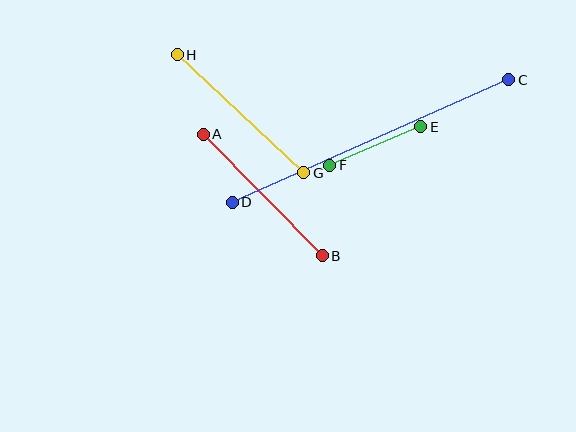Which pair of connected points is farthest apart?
Points C and D are farthest apart.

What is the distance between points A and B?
The distance is approximately 170 pixels.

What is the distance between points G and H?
The distance is approximately 173 pixels.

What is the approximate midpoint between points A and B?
The midpoint is at approximately (263, 195) pixels.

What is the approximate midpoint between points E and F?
The midpoint is at approximately (375, 146) pixels.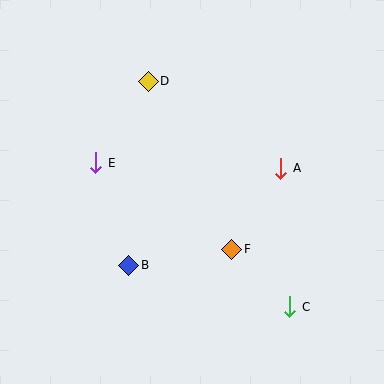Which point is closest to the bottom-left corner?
Point B is closest to the bottom-left corner.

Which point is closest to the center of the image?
Point F at (232, 249) is closest to the center.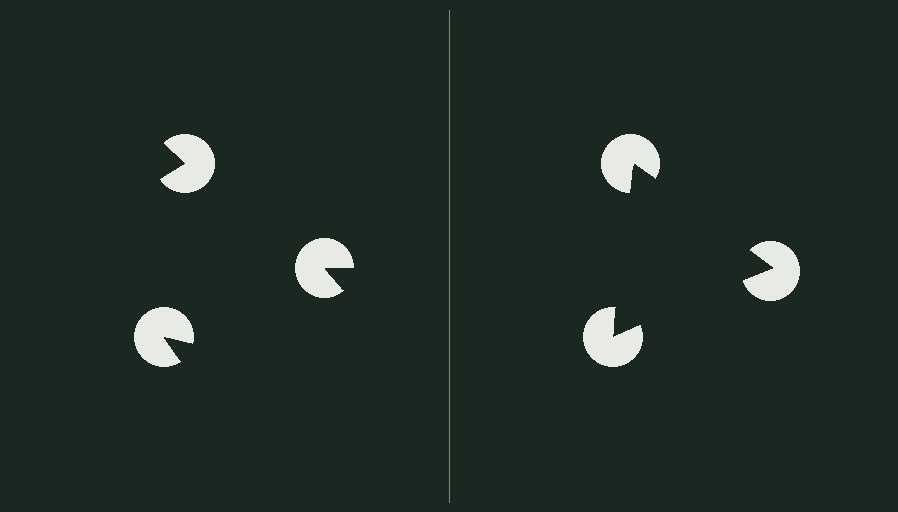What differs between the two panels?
The pac-man discs are positioned identically on both sides; only the wedge orientations differ. On the right they align to a triangle; on the left they are misaligned.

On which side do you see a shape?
An illusory triangle appears on the right side. On the left side the wedge cuts are rotated, so no coherent shape forms.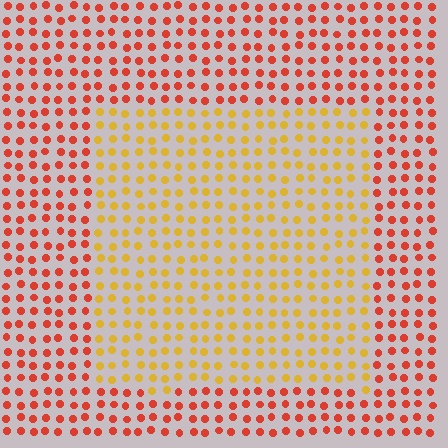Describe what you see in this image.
The image is filled with small red elements in a uniform arrangement. A rectangle-shaped region is visible where the elements are tinted to a slightly different hue, forming a subtle color boundary.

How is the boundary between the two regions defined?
The boundary is defined purely by a slight shift in hue (about 41 degrees). Spacing, size, and orientation are identical on both sides.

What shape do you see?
I see a rectangle.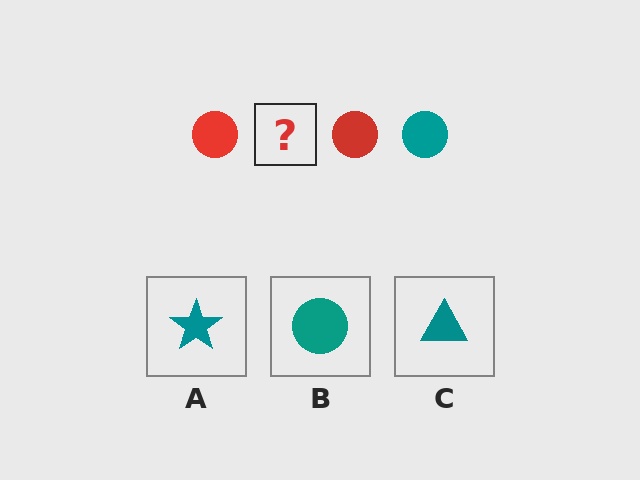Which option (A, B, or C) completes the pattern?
B.